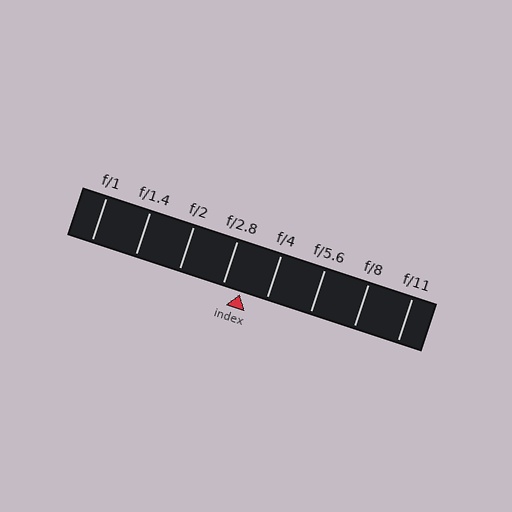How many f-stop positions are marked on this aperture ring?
There are 8 f-stop positions marked.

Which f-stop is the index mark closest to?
The index mark is closest to f/2.8.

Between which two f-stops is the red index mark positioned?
The index mark is between f/2.8 and f/4.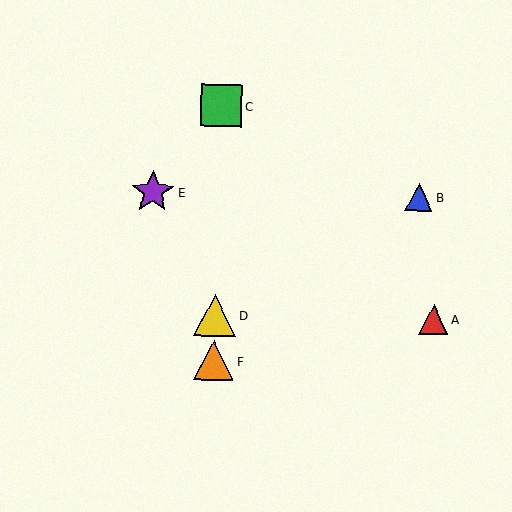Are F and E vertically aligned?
No, F is at x≈214 and E is at x≈153.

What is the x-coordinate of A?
Object A is at x≈433.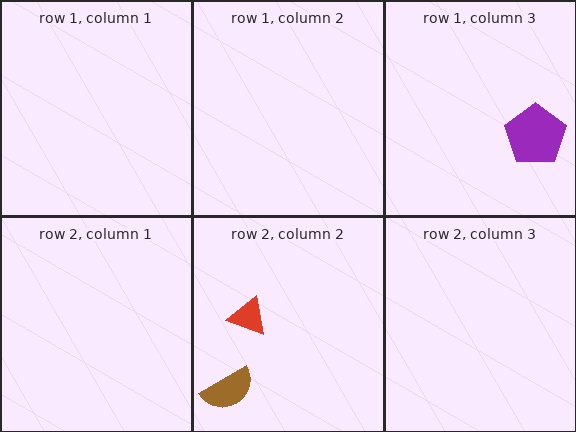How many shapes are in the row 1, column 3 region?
1.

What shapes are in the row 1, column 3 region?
The purple pentagon.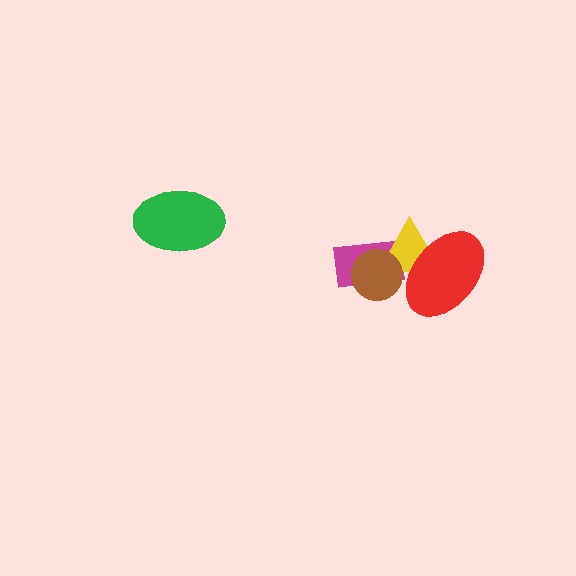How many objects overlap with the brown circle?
2 objects overlap with the brown circle.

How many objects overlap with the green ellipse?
0 objects overlap with the green ellipse.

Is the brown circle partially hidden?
No, no other shape covers it.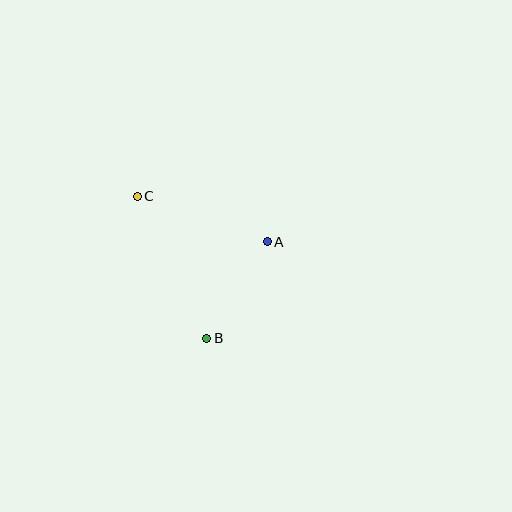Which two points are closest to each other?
Points A and B are closest to each other.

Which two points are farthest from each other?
Points B and C are farthest from each other.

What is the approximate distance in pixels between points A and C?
The distance between A and C is approximately 137 pixels.